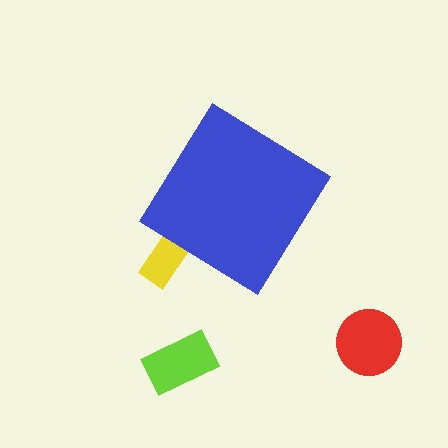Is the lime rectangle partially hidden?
No, the lime rectangle is fully visible.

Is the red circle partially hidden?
No, the red circle is fully visible.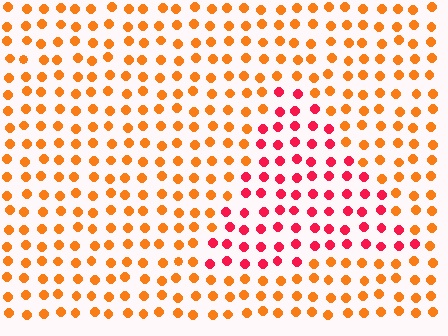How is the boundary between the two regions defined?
The boundary is defined purely by a slight shift in hue (about 41 degrees). Spacing, size, and orientation are identical on both sides.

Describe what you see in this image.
The image is filled with small orange elements in a uniform arrangement. A triangle-shaped region is visible where the elements are tinted to a slightly different hue, forming a subtle color boundary.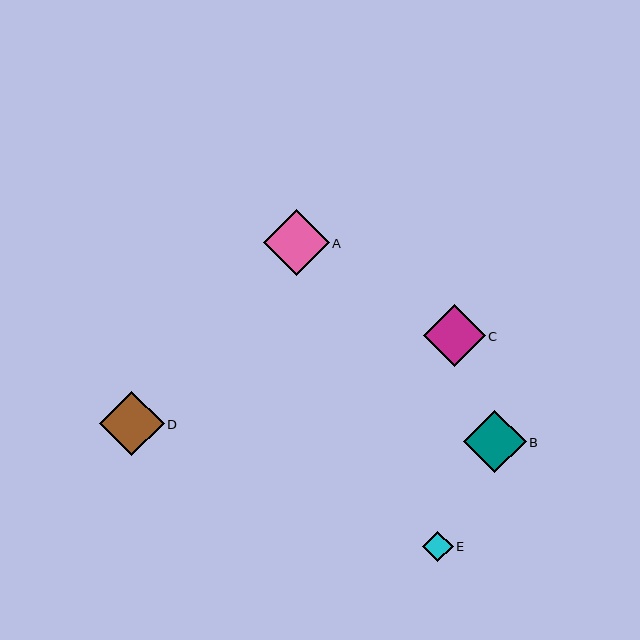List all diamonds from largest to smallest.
From largest to smallest: A, D, B, C, E.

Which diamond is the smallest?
Diamond E is the smallest with a size of approximately 31 pixels.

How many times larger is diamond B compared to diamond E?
Diamond B is approximately 2.0 times the size of diamond E.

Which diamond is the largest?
Diamond A is the largest with a size of approximately 65 pixels.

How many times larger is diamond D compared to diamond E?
Diamond D is approximately 2.1 times the size of diamond E.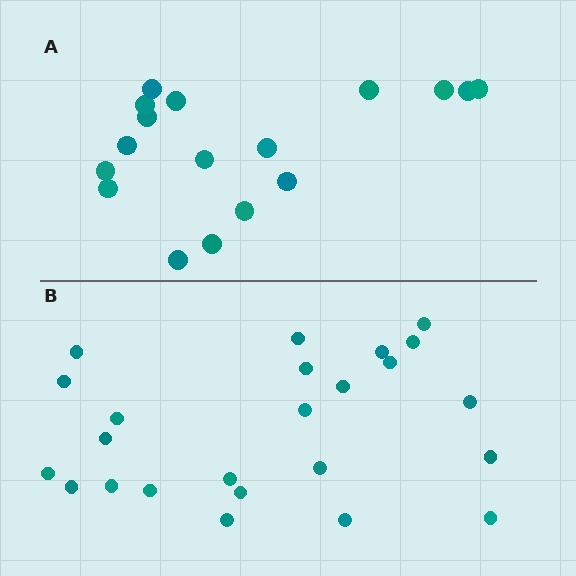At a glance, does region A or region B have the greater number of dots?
Region B (the bottom region) has more dots.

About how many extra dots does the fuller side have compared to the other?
Region B has roughly 8 or so more dots than region A.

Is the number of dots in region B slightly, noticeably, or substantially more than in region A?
Region B has noticeably more, but not dramatically so. The ratio is roughly 1.4 to 1.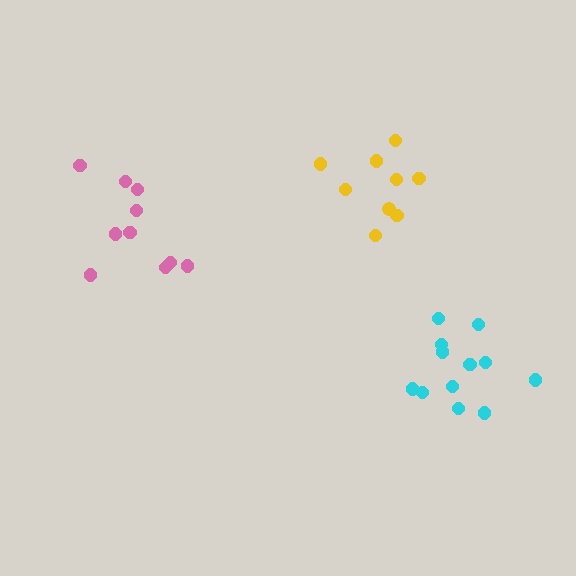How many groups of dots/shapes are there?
There are 3 groups.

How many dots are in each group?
Group 1: 12 dots, Group 2: 9 dots, Group 3: 10 dots (31 total).